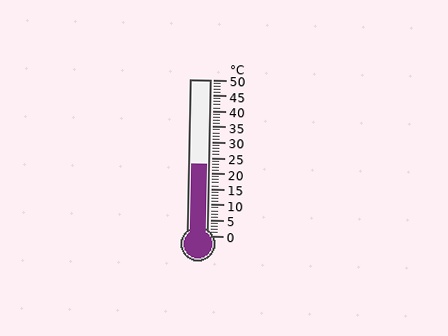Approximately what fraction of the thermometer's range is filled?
The thermometer is filled to approximately 45% of its range.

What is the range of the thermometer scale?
The thermometer scale ranges from 0°C to 50°C.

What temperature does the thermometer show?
The thermometer shows approximately 23°C.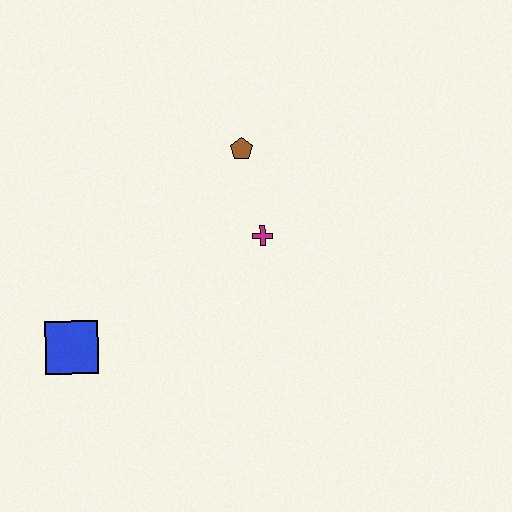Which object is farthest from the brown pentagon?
The blue square is farthest from the brown pentagon.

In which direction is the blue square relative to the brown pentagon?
The blue square is below the brown pentagon.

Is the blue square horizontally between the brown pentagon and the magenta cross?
No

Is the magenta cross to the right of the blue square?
Yes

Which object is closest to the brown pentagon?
The magenta cross is closest to the brown pentagon.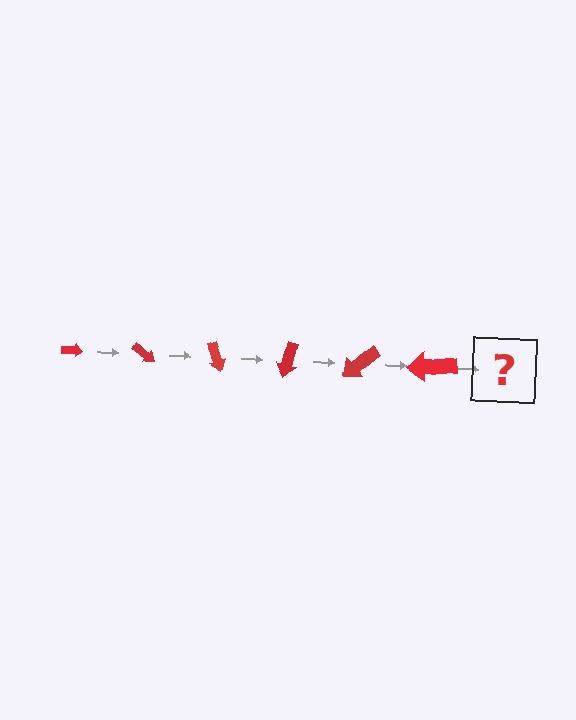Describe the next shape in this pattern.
It should be an arrow, larger than the previous one and rotated 210 degrees from the start.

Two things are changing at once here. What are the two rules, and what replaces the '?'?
The two rules are that the arrow grows larger each step and it rotates 35 degrees each step. The '?' should be an arrow, larger than the previous one and rotated 210 degrees from the start.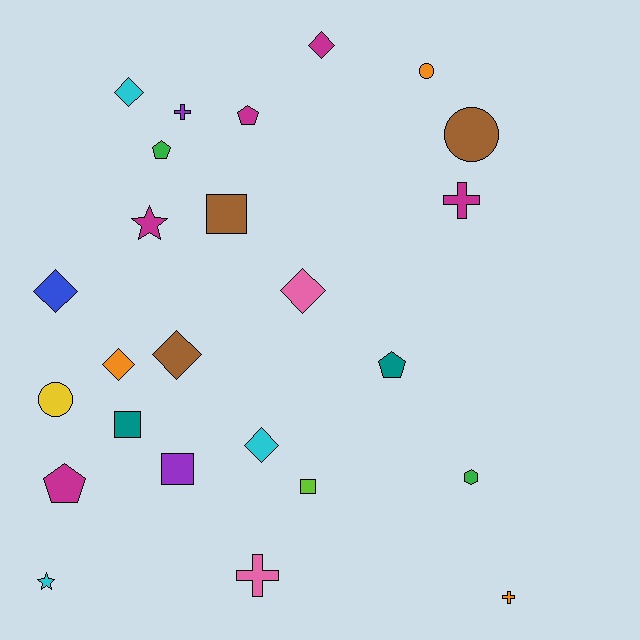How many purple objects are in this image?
There are 2 purple objects.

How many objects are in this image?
There are 25 objects.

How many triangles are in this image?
There are no triangles.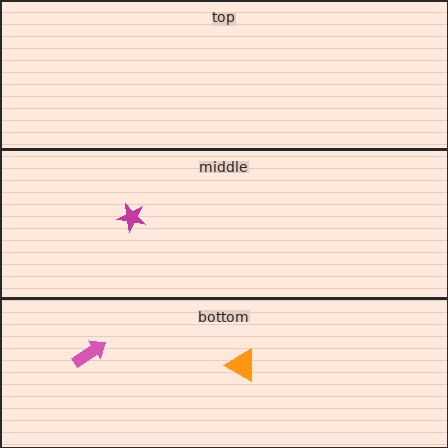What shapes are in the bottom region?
The pink arrow, the orange triangle.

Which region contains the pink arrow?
The bottom region.